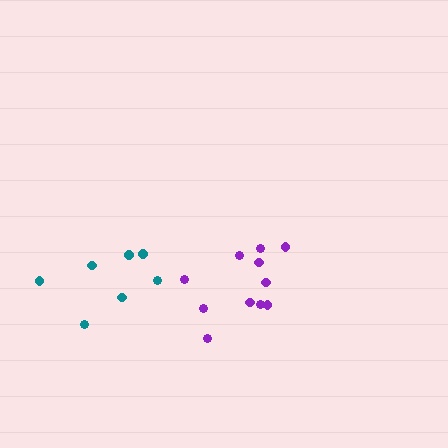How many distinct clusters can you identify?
There are 2 distinct clusters.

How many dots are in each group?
Group 1: 7 dots, Group 2: 11 dots (18 total).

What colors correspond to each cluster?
The clusters are colored: teal, purple.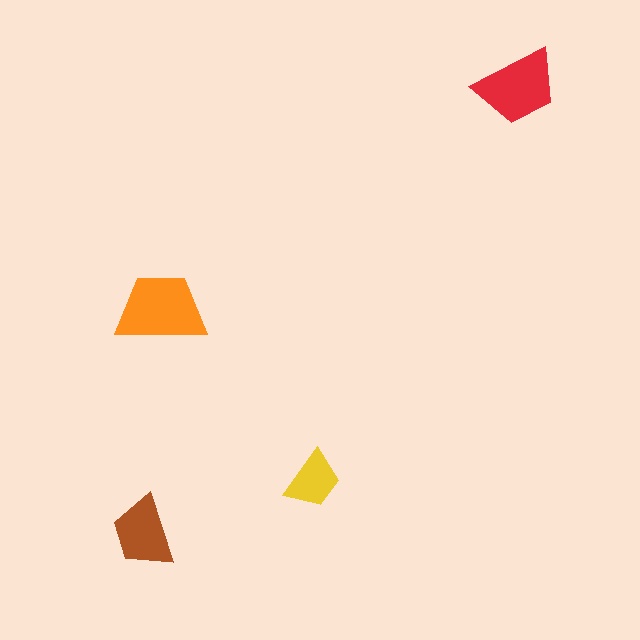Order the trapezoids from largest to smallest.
the orange one, the red one, the brown one, the yellow one.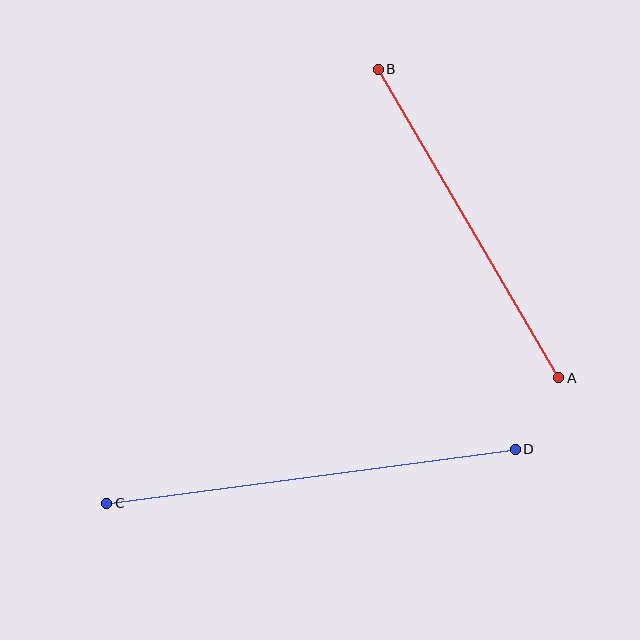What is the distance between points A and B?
The distance is approximately 358 pixels.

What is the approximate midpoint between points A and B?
The midpoint is at approximately (468, 224) pixels.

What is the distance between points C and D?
The distance is approximately 412 pixels.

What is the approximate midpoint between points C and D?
The midpoint is at approximately (311, 476) pixels.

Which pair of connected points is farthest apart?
Points C and D are farthest apart.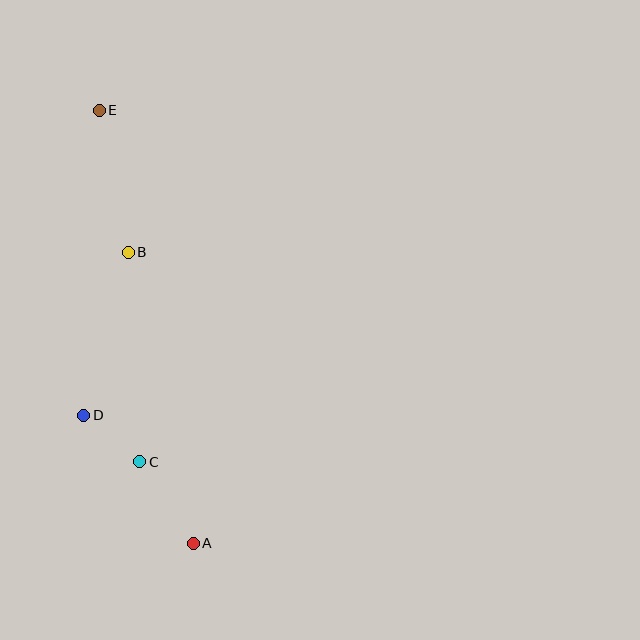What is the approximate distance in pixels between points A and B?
The distance between A and B is approximately 298 pixels.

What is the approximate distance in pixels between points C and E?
The distance between C and E is approximately 354 pixels.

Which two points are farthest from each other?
Points A and E are farthest from each other.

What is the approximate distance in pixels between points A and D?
The distance between A and D is approximately 168 pixels.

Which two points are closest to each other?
Points C and D are closest to each other.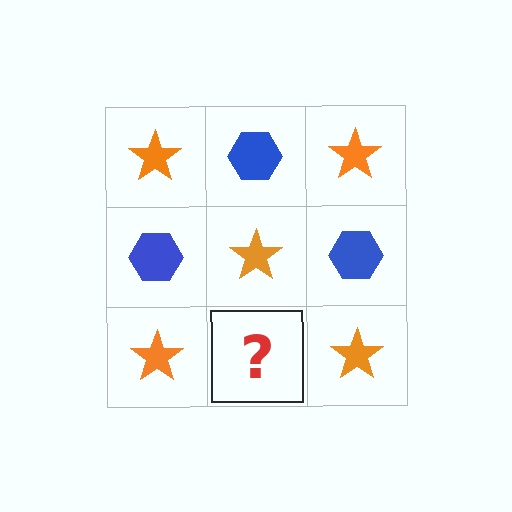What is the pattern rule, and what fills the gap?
The rule is that it alternates orange star and blue hexagon in a checkerboard pattern. The gap should be filled with a blue hexagon.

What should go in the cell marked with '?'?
The missing cell should contain a blue hexagon.